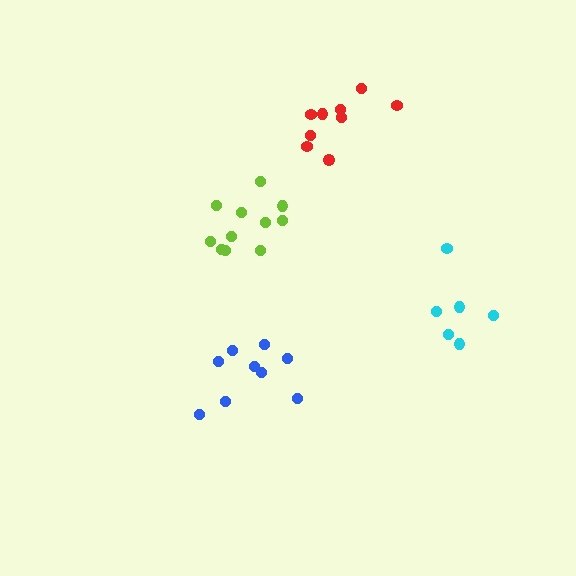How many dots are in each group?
Group 1: 6 dots, Group 2: 9 dots, Group 3: 11 dots, Group 4: 9 dots (35 total).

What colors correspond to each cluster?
The clusters are colored: cyan, blue, lime, red.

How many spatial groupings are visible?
There are 4 spatial groupings.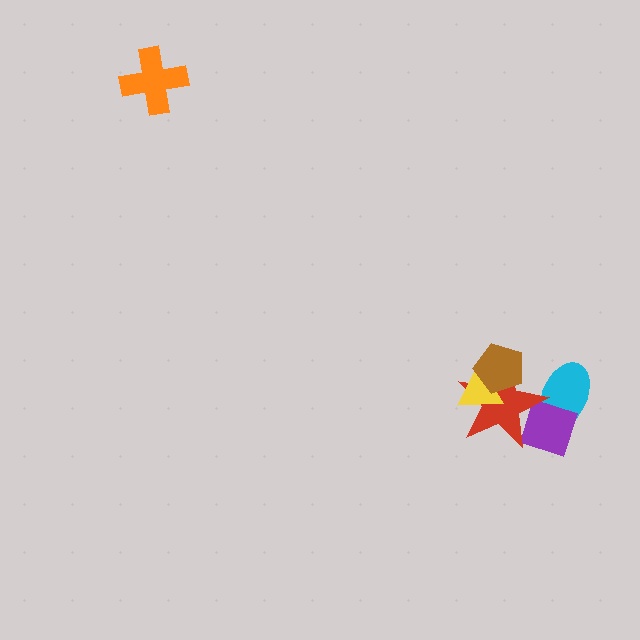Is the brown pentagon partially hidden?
No, no other shape covers it.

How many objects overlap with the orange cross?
0 objects overlap with the orange cross.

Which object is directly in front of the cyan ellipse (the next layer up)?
The purple diamond is directly in front of the cyan ellipse.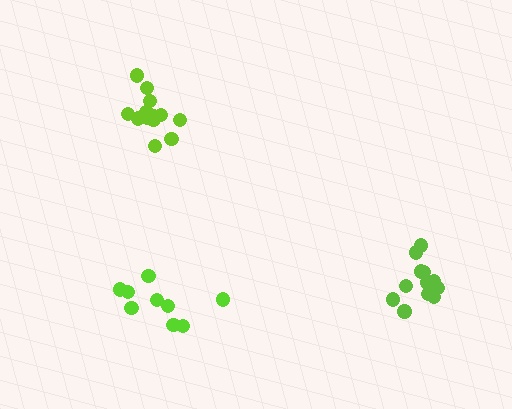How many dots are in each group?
Group 1: 12 dots, Group 2: 9 dots, Group 3: 13 dots (34 total).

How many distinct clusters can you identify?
There are 3 distinct clusters.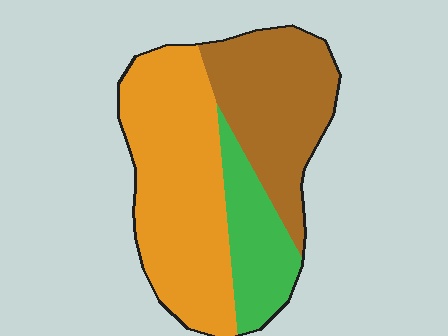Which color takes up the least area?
Green, at roughly 20%.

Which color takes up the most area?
Orange, at roughly 50%.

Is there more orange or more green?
Orange.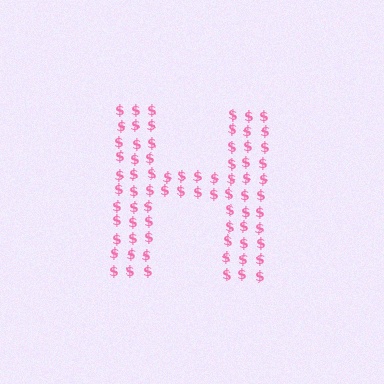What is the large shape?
The large shape is the letter H.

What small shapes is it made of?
It is made of small dollar signs.